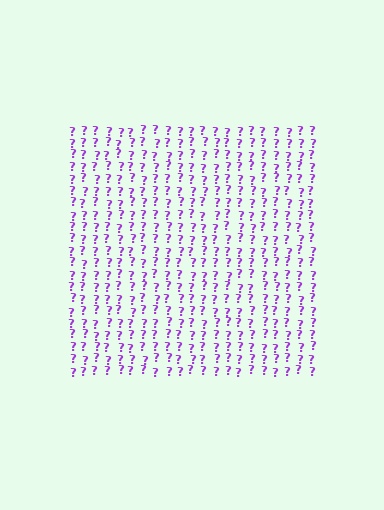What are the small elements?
The small elements are question marks.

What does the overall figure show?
The overall figure shows a square.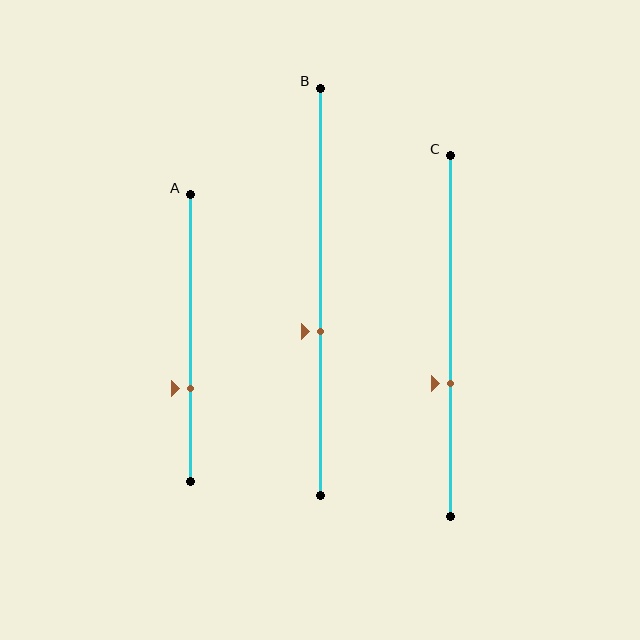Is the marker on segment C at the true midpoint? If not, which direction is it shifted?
No, the marker on segment C is shifted downward by about 13% of the segment length.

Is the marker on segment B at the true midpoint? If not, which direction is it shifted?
No, the marker on segment B is shifted downward by about 10% of the segment length.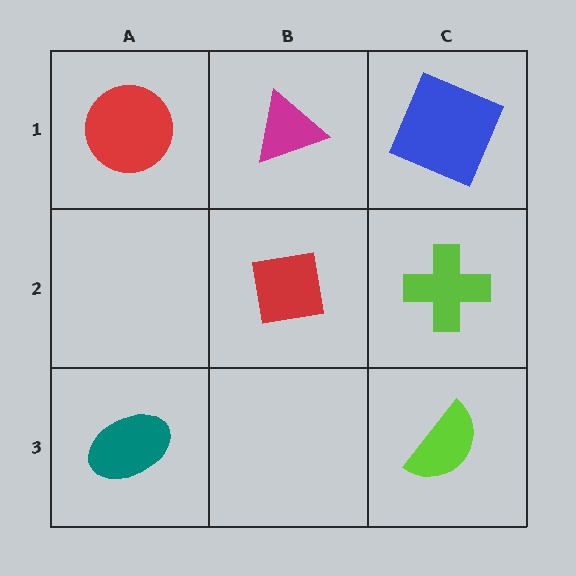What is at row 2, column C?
A lime cross.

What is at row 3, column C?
A lime semicircle.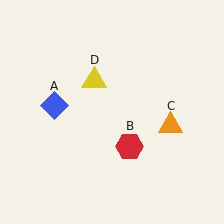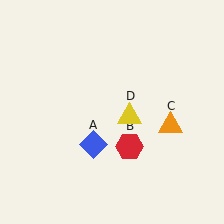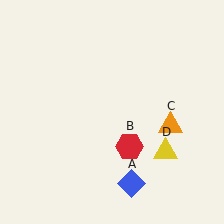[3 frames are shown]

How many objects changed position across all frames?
2 objects changed position: blue diamond (object A), yellow triangle (object D).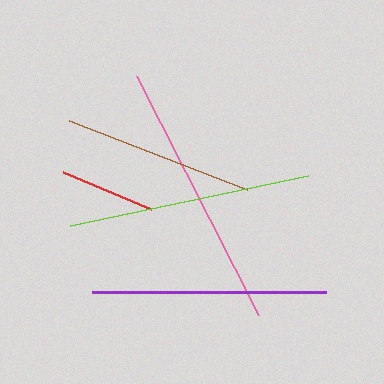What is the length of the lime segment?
The lime segment is approximately 243 pixels long.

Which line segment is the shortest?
The red line is the shortest at approximately 95 pixels.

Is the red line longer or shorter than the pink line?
The pink line is longer than the red line.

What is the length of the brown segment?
The brown segment is approximately 191 pixels long.